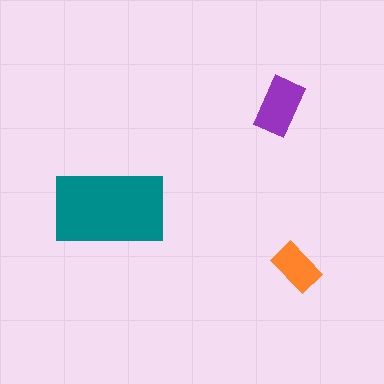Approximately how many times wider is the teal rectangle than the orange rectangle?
About 2.5 times wider.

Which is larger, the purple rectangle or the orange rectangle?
The purple one.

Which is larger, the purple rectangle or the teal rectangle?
The teal one.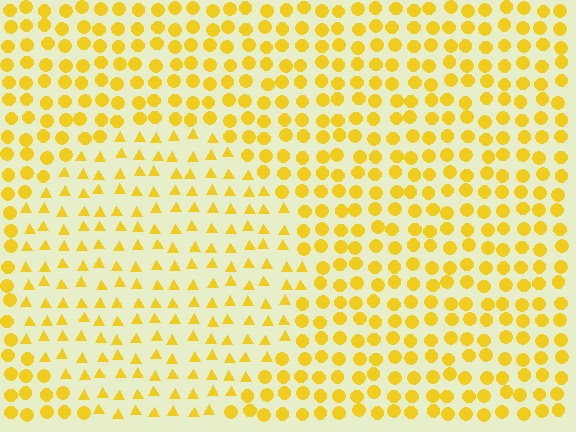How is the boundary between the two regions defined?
The boundary is defined by a change in element shape: triangles inside vs. circles outside. All elements share the same color and spacing.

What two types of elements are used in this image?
The image uses triangles inside the circle region and circles outside it.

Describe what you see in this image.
The image is filled with small yellow elements arranged in a uniform grid. A circle-shaped region contains triangles, while the surrounding area contains circles. The boundary is defined purely by the change in element shape.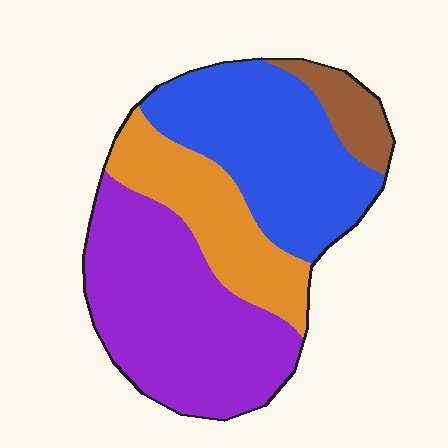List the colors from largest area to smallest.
From largest to smallest: purple, blue, orange, brown.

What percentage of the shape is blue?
Blue covers 33% of the shape.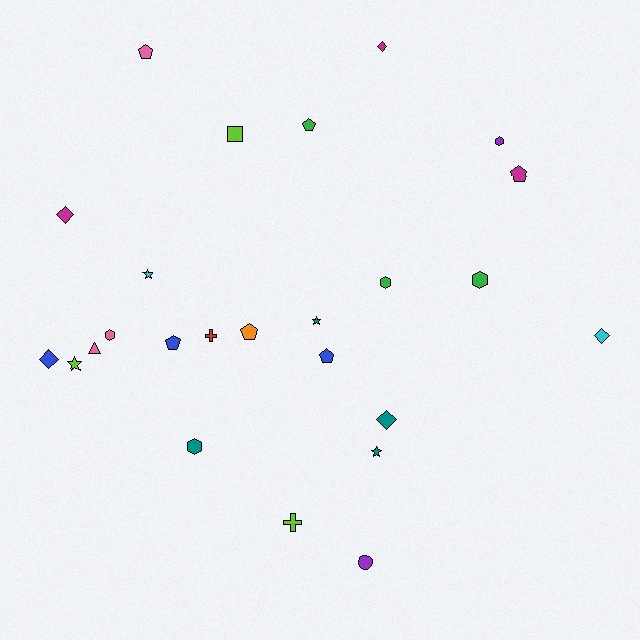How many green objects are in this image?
There are 3 green objects.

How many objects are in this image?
There are 25 objects.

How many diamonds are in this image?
There are 5 diamonds.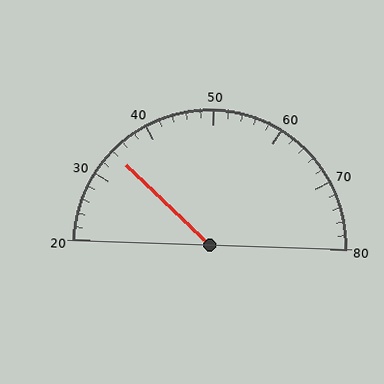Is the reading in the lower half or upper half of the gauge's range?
The reading is in the lower half of the range (20 to 80).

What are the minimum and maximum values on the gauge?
The gauge ranges from 20 to 80.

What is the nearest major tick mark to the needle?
The nearest major tick mark is 30.